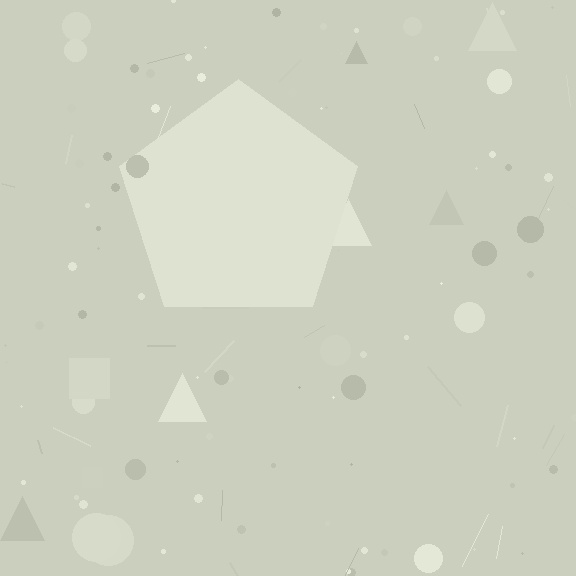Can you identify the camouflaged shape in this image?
The camouflaged shape is a pentagon.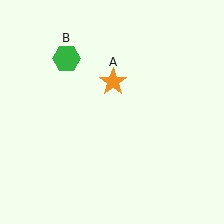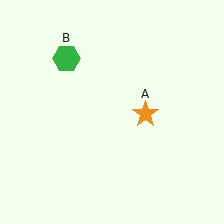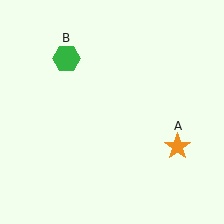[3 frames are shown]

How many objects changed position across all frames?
1 object changed position: orange star (object A).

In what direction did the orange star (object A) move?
The orange star (object A) moved down and to the right.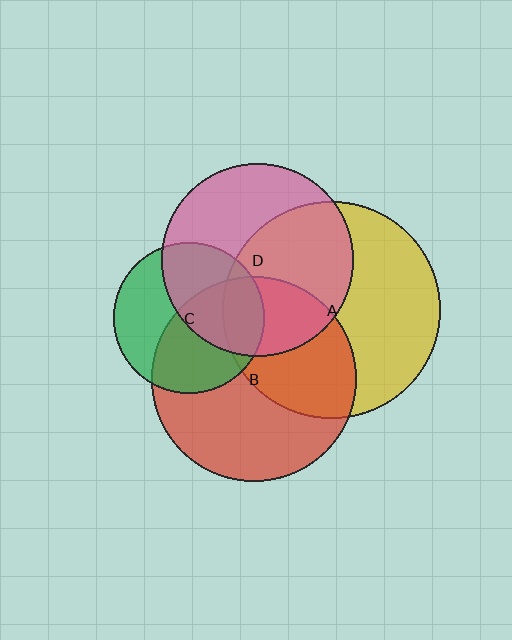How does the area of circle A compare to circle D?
Approximately 1.3 times.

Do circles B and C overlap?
Yes.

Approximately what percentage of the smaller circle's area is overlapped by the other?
Approximately 50%.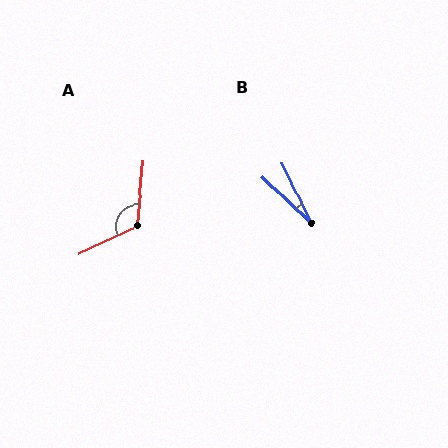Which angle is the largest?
A, at approximately 121 degrees.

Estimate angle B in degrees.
Approximately 21 degrees.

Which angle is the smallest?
B, at approximately 21 degrees.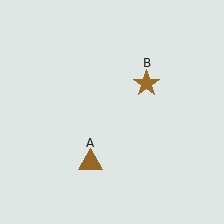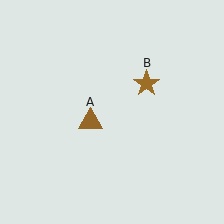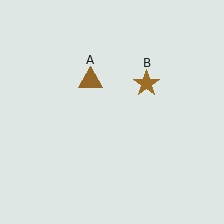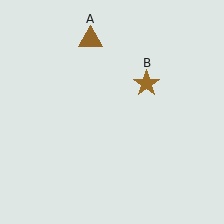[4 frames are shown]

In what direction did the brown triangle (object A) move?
The brown triangle (object A) moved up.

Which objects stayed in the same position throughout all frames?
Brown star (object B) remained stationary.